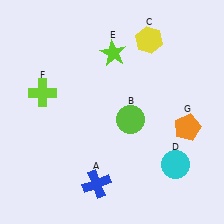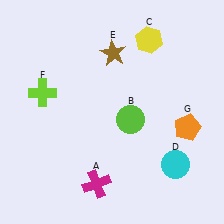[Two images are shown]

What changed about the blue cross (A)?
In Image 1, A is blue. In Image 2, it changed to magenta.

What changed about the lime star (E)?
In Image 1, E is lime. In Image 2, it changed to brown.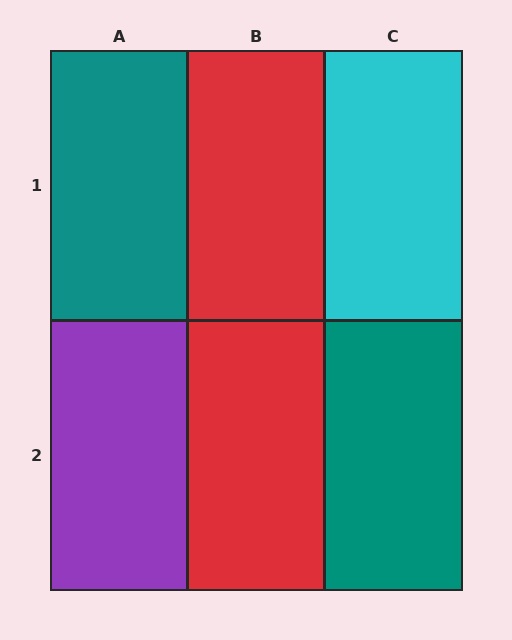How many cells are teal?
2 cells are teal.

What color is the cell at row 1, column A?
Teal.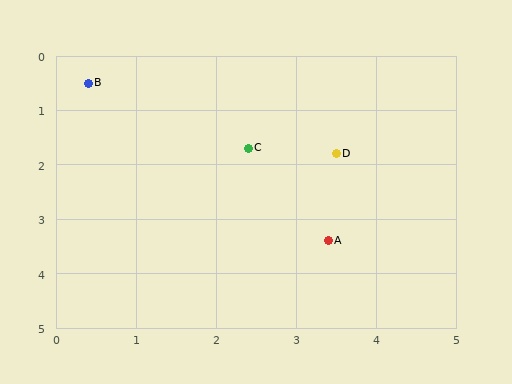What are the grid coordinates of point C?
Point C is at approximately (2.4, 1.7).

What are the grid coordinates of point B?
Point B is at approximately (0.4, 0.5).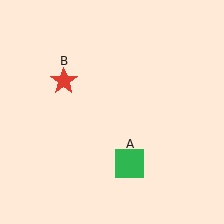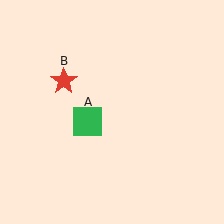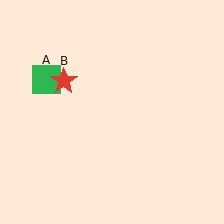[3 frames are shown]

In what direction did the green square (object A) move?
The green square (object A) moved up and to the left.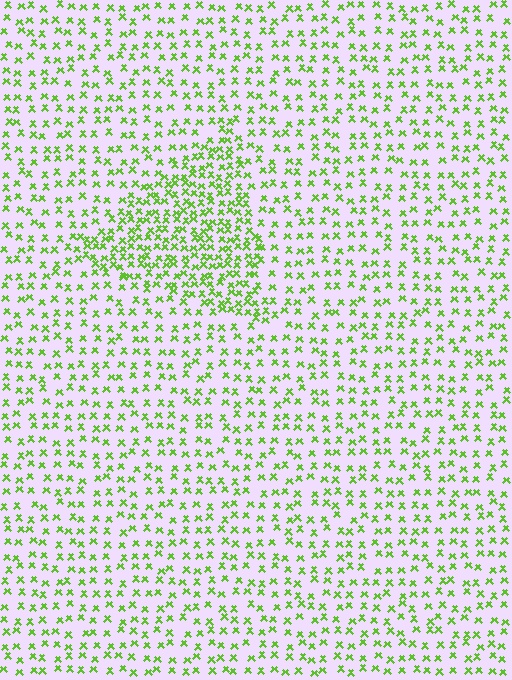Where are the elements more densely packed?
The elements are more densely packed inside the triangle boundary.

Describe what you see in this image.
The image contains small lime elements arranged at two different densities. A triangle-shaped region is visible where the elements are more densely packed than the surrounding area.